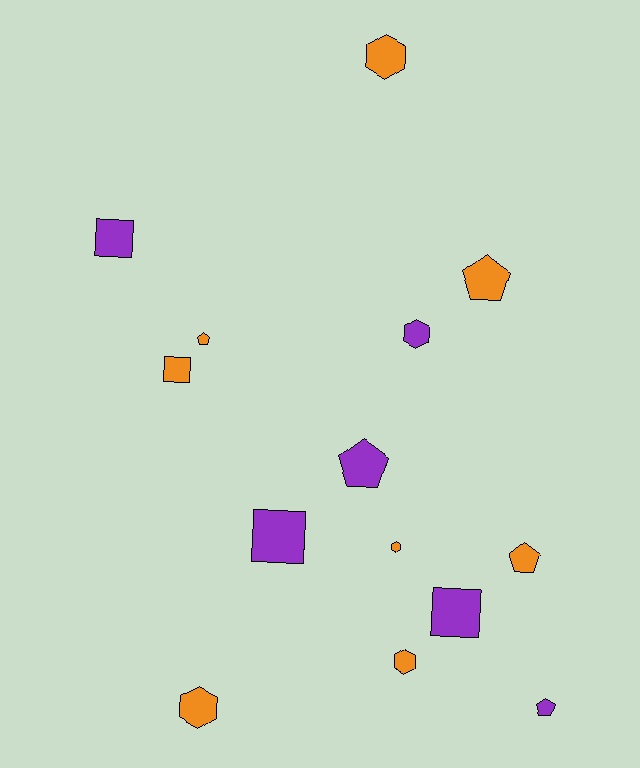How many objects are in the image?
There are 14 objects.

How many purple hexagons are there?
There is 1 purple hexagon.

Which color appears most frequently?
Orange, with 8 objects.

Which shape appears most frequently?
Pentagon, with 5 objects.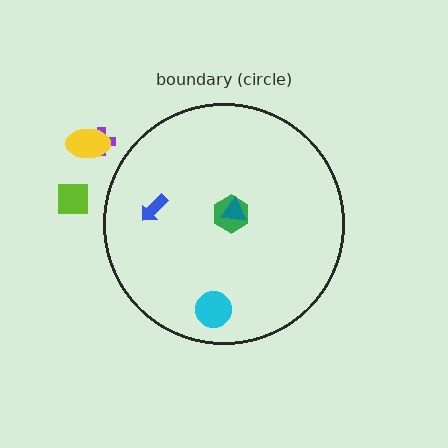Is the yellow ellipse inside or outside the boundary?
Outside.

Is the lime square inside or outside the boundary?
Outside.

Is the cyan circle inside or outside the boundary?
Inside.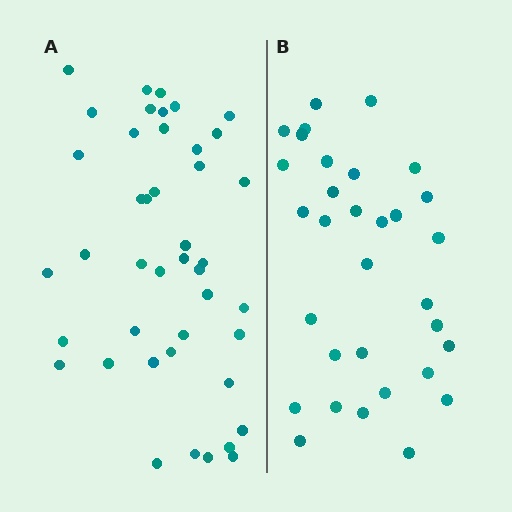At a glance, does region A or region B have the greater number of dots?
Region A (the left region) has more dots.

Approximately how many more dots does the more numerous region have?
Region A has roughly 12 or so more dots than region B.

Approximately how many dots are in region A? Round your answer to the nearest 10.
About 40 dots. (The exact count is 43, which rounds to 40.)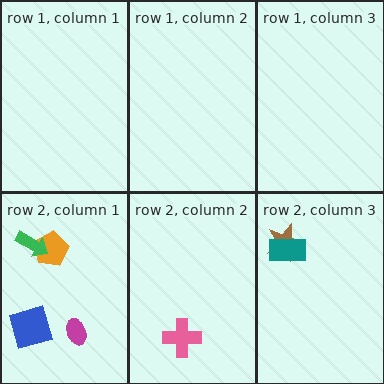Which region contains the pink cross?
The row 2, column 2 region.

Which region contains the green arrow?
The row 2, column 1 region.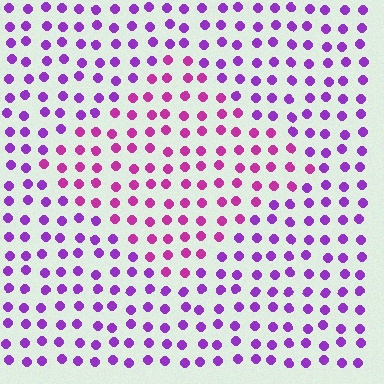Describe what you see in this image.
The image is filled with small purple elements in a uniform arrangement. A diamond-shaped region is visible where the elements are tinted to a slightly different hue, forming a subtle color boundary.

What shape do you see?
I see a diamond.